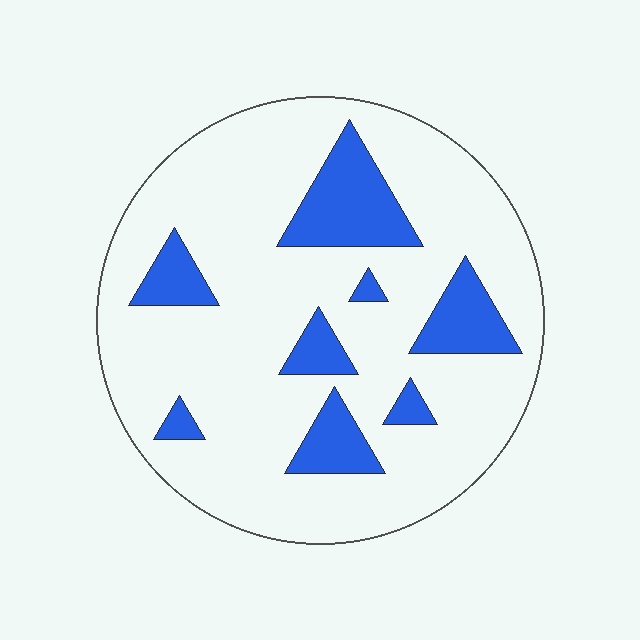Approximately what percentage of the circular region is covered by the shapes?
Approximately 20%.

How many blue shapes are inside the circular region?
8.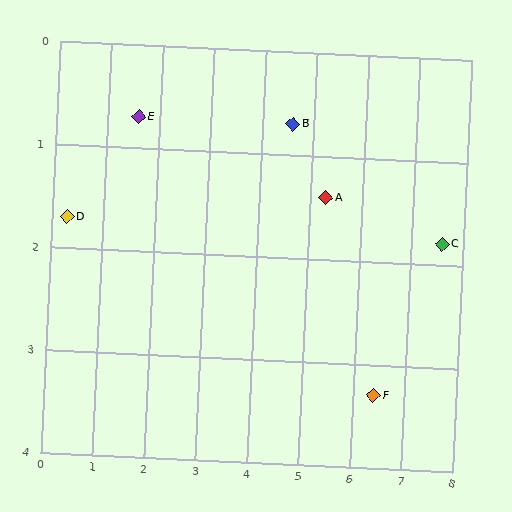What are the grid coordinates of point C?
Point C is at approximately (7.6, 1.8).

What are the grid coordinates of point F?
Point F is at approximately (6.4, 3.3).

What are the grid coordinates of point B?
Point B is at approximately (4.6, 0.7).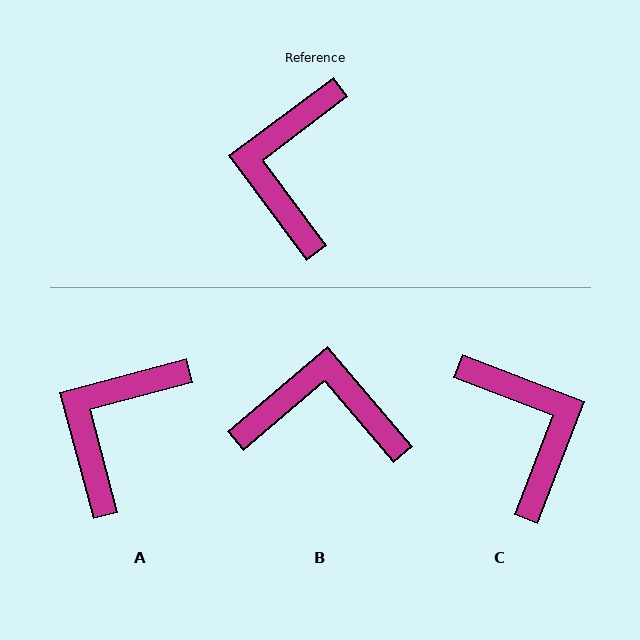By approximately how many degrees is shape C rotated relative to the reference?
Approximately 148 degrees clockwise.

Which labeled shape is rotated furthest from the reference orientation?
C, about 148 degrees away.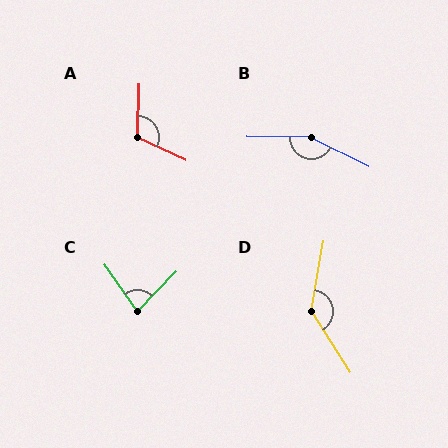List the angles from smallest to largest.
C (80°), A (113°), D (138°), B (154°).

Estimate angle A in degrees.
Approximately 113 degrees.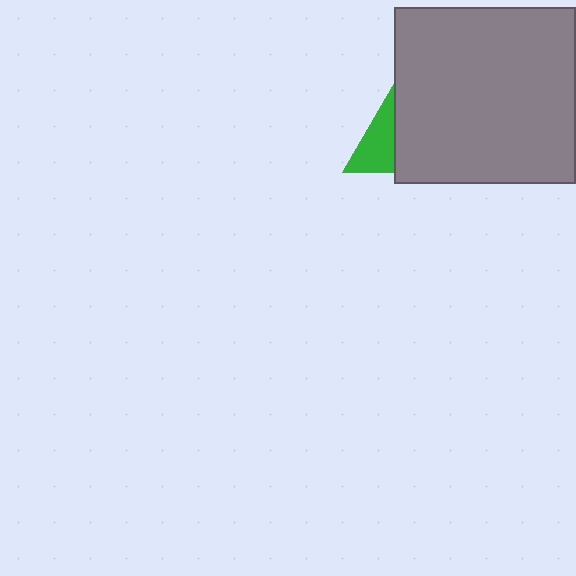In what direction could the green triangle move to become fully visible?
The green triangle could move left. That would shift it out from behind the gray rectangle entirely.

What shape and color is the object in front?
The object in front is a gray rectangle.